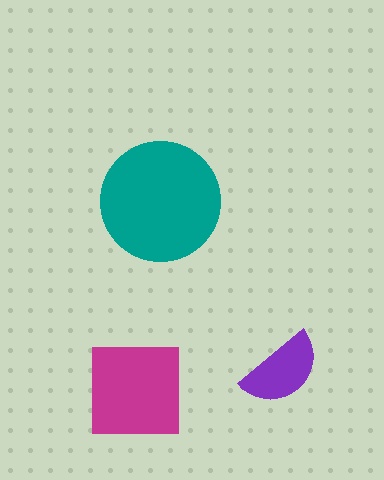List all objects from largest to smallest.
The teal circle, the magenta square, the purple semicircle.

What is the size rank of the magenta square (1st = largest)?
2nd.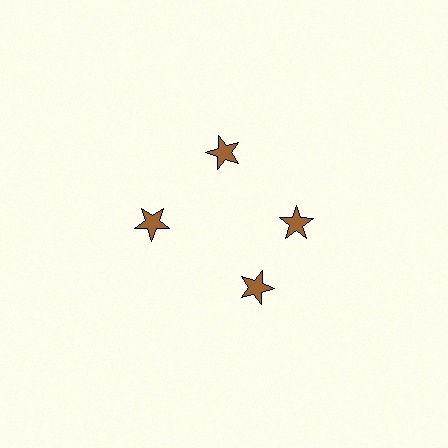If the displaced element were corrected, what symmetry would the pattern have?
It would have 4-fold rotational symmetry — the pattern would map onto itself every 90 degrees.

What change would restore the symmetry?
The symmetry would be restored by rotating it back into even spacing with its neighbors so that all 4 stars sit at equal angles and equal distance from the center.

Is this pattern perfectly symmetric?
No. The 4 brown stars are arranged in a ring, but one element near the 6 o'clock position is rotated out of alignment along the ring, breaking the 4-fold rotational symmetry.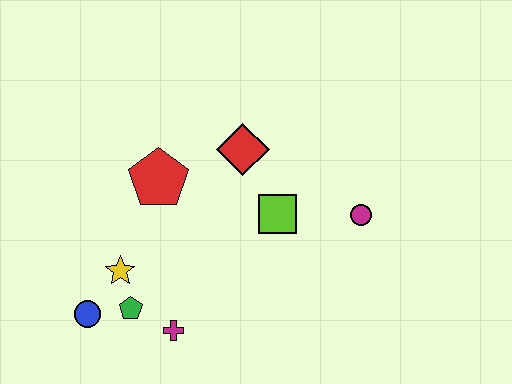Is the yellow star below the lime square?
Yes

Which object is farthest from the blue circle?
The magenta circle is farthest from the blue circle.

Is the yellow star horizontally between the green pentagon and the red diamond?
No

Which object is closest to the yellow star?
The green pentagon is closest to the yellow star.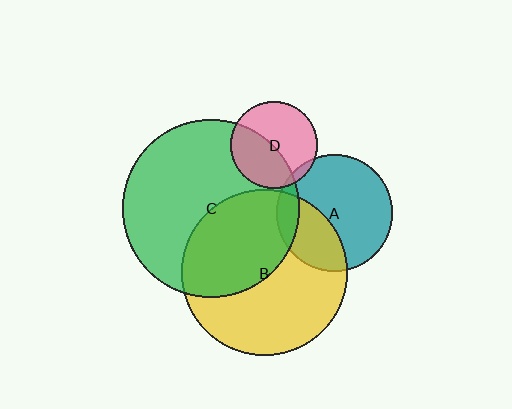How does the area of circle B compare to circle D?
Approximately 3.6 times.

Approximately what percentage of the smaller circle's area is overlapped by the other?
Approximately 45%.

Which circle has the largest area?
Circle C (green).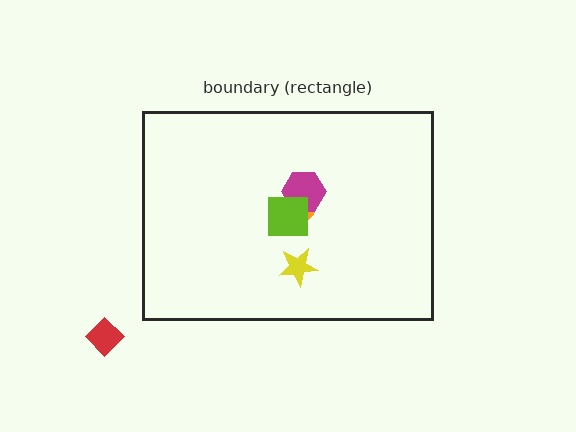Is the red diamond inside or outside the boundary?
Outside.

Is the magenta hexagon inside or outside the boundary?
Inside.